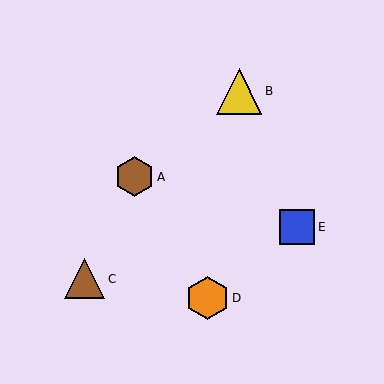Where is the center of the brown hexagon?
The center of the brown hexagon is at (135, 177).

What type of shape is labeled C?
Shape C is a brown triangle.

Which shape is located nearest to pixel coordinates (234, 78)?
The yellow triangle (labeled B) at (239, 91) is nearest to that location.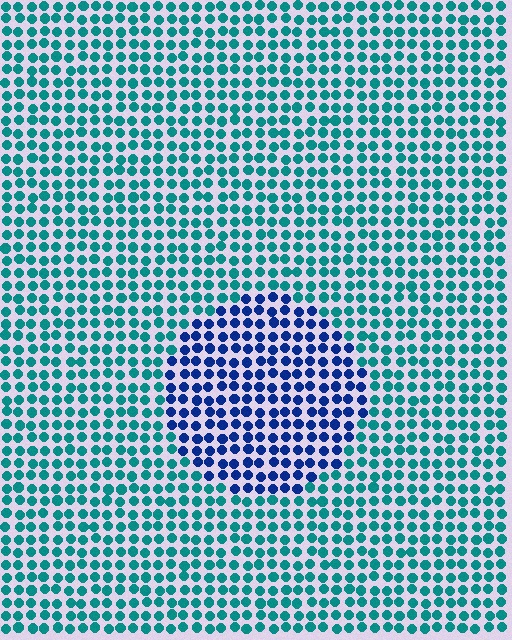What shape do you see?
I see a circle.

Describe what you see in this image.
The image is filled with small teal elements in a uniform arrangement. A circle-shaped region is visible where the elements are tinted to a slightly different hue, forming a subtle color boundary.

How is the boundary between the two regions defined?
The boundary is defined purely by a slight shift in hue (about 48 degrees). Spacing, size, and orientation are identical on both sides.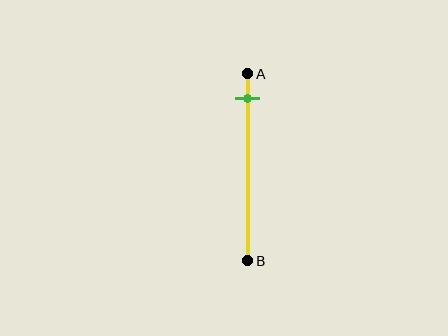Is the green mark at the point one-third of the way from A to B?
No, the mark is at about 15% from A, not at the 33% one-third point.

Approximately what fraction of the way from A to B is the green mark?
The green mark is approximately 15% of the way from A to B.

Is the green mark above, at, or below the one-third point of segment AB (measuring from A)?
The green mark is above the one-third point of segment AB.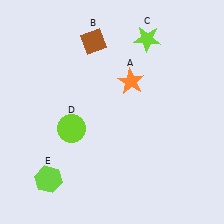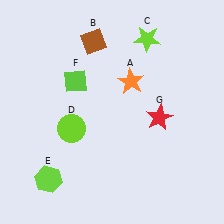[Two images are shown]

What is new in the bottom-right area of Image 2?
A red star (G) was added in the bottom-right area of Image 2.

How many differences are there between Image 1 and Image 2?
There are 2 differences between the two images.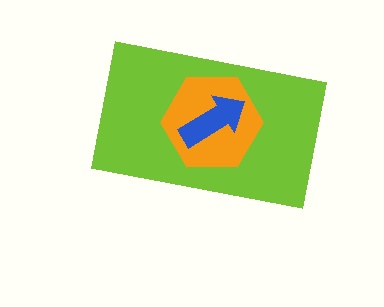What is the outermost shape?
The lime rectangle.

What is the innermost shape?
The blue arrow.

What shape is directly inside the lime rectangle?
The orange hexagon.